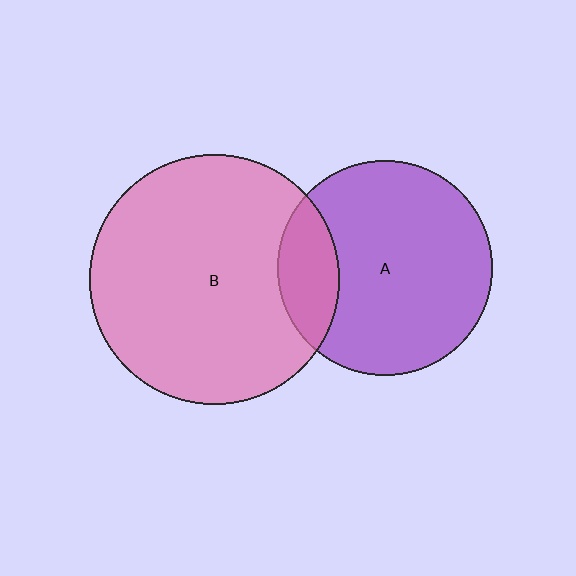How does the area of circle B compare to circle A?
Approximately 1.4 times.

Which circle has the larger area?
Circle B (pink).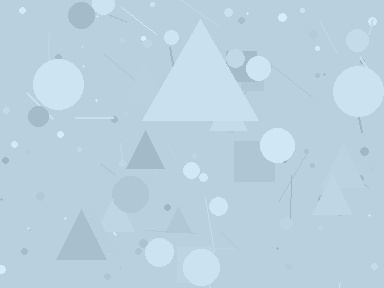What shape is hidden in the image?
A triangle is hidden in the image.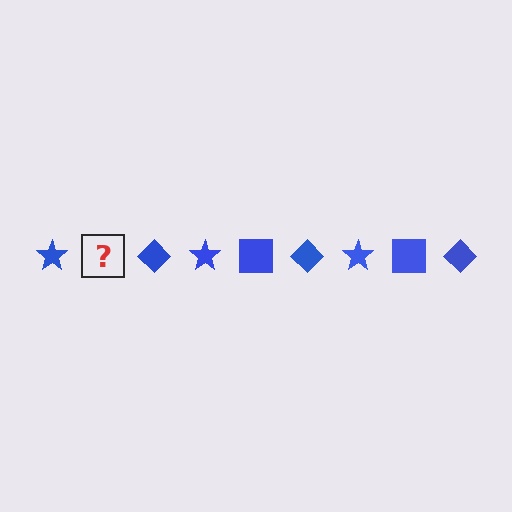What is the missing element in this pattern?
The missing element is a blue square.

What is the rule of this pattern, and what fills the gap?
The rule is that the pattern cycles through star, square, diamond shapes in blue. The gap should be filled with a blue square.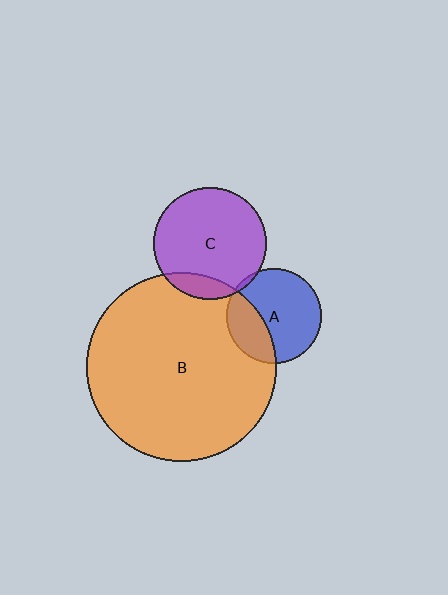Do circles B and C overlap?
Yes.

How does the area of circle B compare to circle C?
Approximately 2.8 times.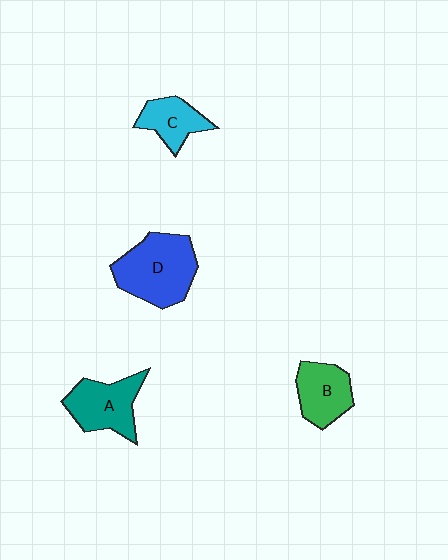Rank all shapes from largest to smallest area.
From largest to smallest: D (blue), A (teal), B (green), C (cyan).